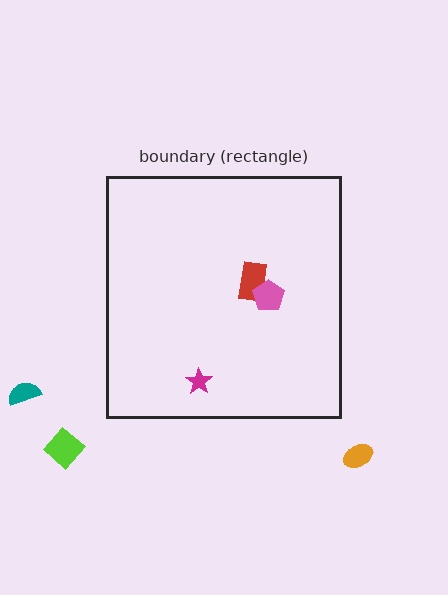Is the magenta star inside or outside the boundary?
Inside.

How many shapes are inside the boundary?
3 inside, 3 outside.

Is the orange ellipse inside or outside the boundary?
Outside.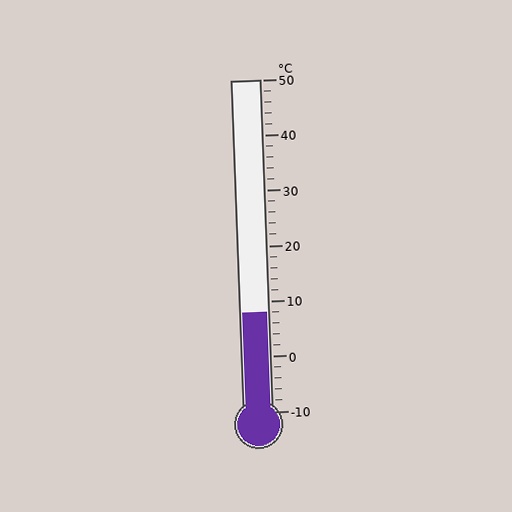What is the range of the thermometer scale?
The thermometer scale ranges from -10°C to 50°C.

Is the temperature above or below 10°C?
The temperature is below 10°C.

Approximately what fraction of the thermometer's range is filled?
The thermometer is filled to approximately 30% of its range.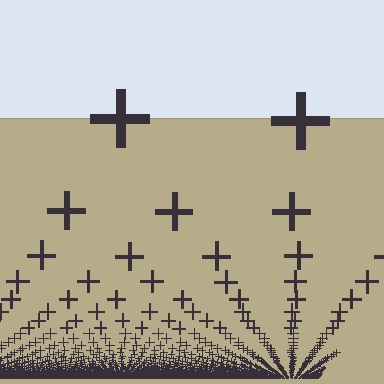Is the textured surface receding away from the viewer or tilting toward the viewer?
The surface appears to tilt toward the viewer. Texture elements get larger and sparser toward the top.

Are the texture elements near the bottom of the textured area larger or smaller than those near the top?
Smaller. The gradient is inverted — elements near the bottom are smaller and denser.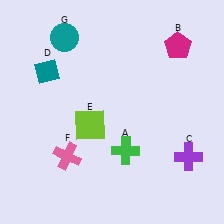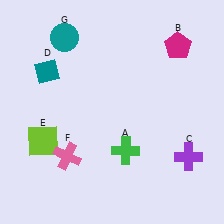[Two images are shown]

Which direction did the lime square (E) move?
The lime square (E) moved left.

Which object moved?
The lime square (E) moved left.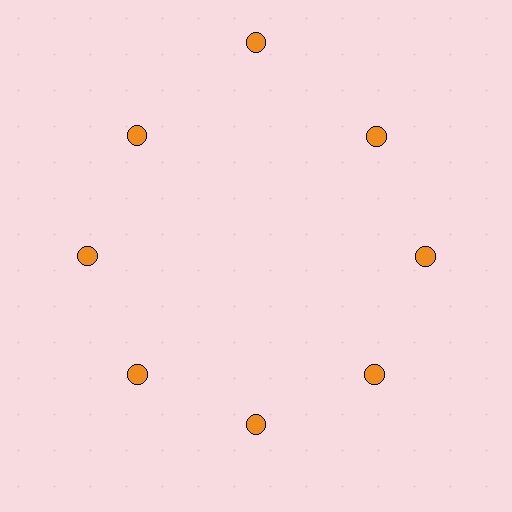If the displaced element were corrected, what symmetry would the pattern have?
It would have 8-fold rotational symmetry — the pattern would map onto itself every 45 degrees.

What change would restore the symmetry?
The symmetry would be restored by moving it inward, back onto the ring so that all 8 circles sit at equal angles and equal distance from the center.